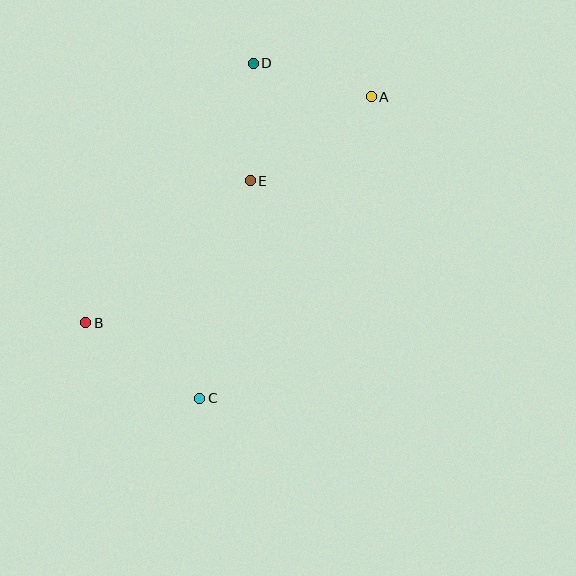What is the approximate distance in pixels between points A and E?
The distance between A and E is approximately 147 pixels.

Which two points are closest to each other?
Points D and E are closest to each other.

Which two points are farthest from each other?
Points A and B are farthest from each other.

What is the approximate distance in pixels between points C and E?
The distance between C and E is approximately 223 pixels.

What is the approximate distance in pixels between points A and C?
The distance between A and C is approximately 347 pixels.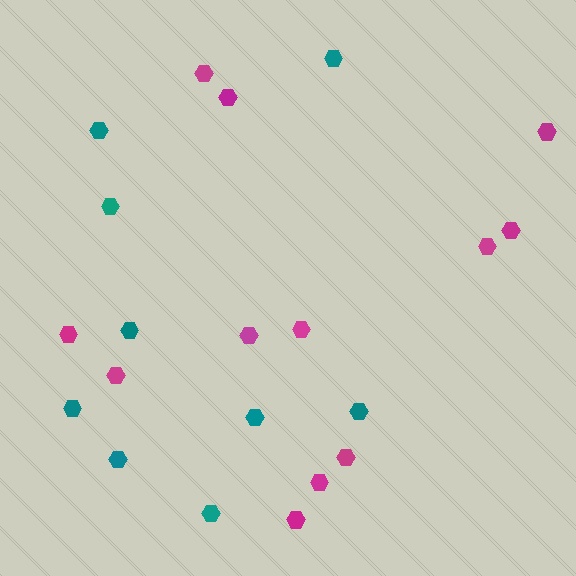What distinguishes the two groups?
There are 2 groups: one group of teal hexagons (9) and one group of magenta hexagons (12).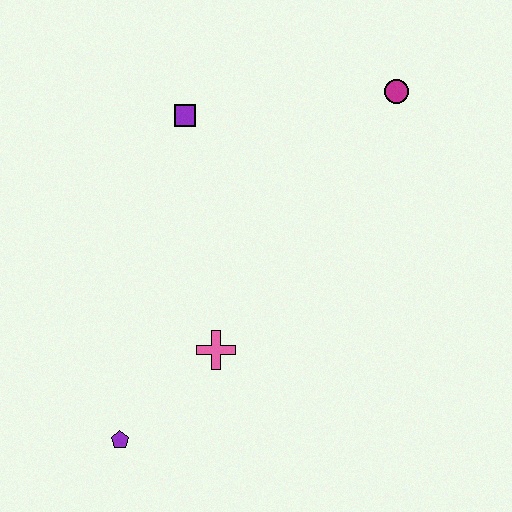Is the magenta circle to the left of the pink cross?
No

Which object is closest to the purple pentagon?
The pink cross is closest to the purple pentagon.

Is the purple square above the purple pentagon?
Yes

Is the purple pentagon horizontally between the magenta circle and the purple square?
No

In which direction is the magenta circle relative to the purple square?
The magenta circle is to the right of the purple square.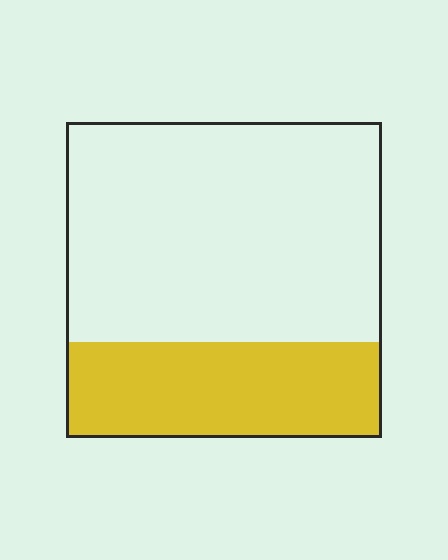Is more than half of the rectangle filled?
No.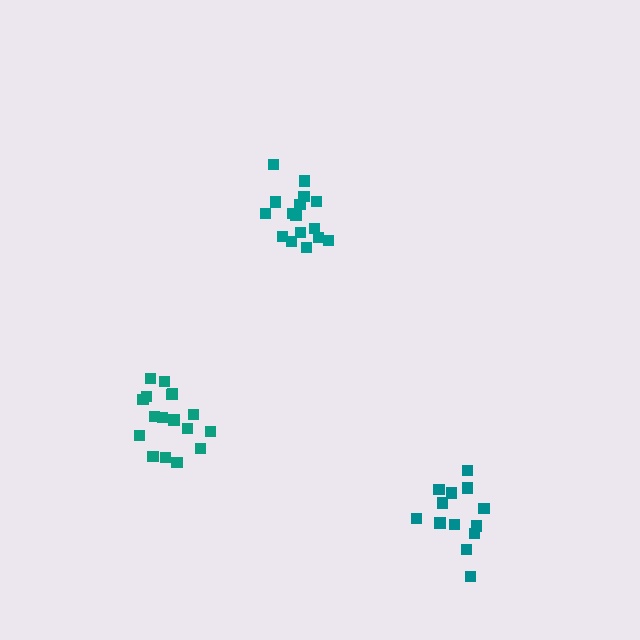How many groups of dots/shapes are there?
There are 3 groups.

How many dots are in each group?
Group 1: 16 dots, Group 2: 13 dots, Group 3: 17 dots (46 total).